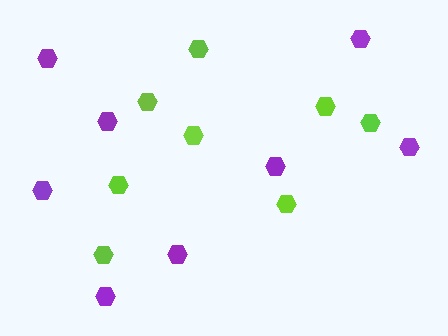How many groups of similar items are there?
There are 2 groups: one group of lime hexagons (8) and one group of purple hexagons (8).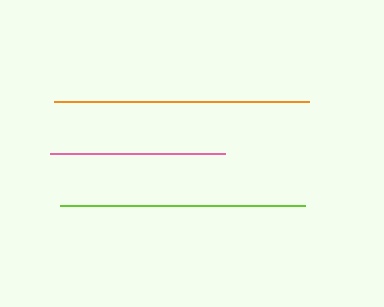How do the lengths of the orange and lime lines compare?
The orange and lime lines are approximately the same length.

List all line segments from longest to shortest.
From longest to shortest: orange, lime, pink.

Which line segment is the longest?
The orange line is the longest at approximately 255 pixels.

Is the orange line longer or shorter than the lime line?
The orange line is longer than the lime line.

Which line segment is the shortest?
The pink line is the shortest at approximately 175 pixels.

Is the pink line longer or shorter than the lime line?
The lime line is longer than the pink line.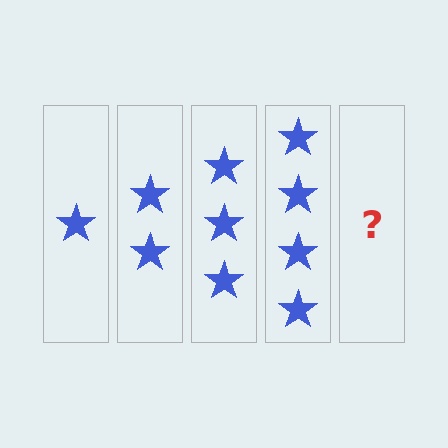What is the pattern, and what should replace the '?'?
The pattern is that each step adds one more star. The '?' should be 5 stars.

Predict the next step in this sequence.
The next step is 5 stars.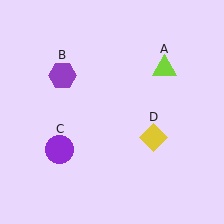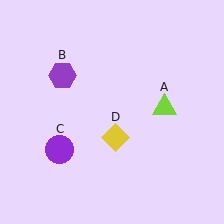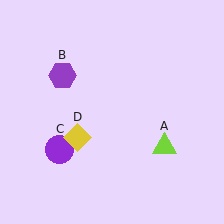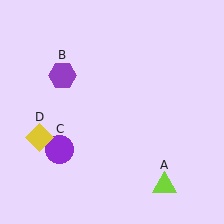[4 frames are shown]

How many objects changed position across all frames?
2 objects changed position: lime triangle (object A), yellow diamond (object D).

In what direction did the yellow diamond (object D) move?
The yellow diamond (object D) moved left.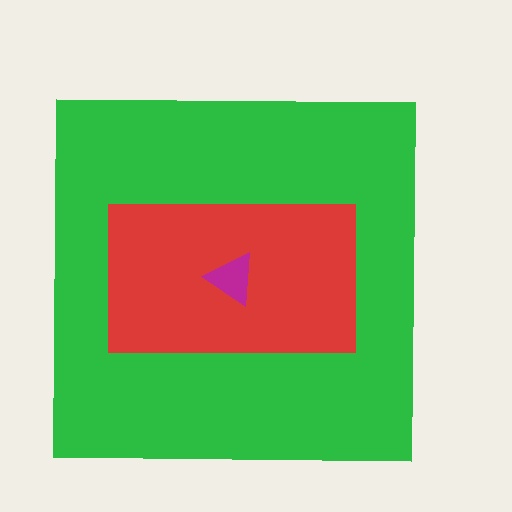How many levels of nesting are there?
3.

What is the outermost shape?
The green square.